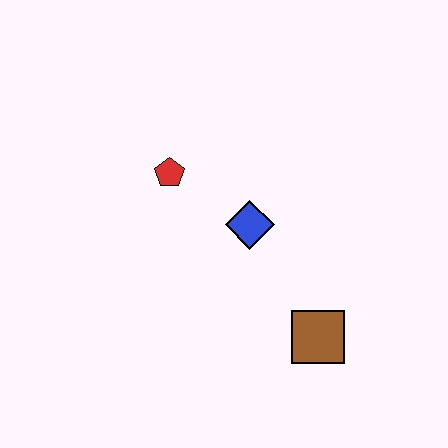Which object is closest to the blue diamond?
The red pentagon is closest to the blue diamond.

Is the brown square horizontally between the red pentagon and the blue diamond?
No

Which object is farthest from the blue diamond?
The brown square is farthest from the blue diamond.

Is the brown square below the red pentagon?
Yes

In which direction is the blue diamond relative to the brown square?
The blue diamond is above the brown square.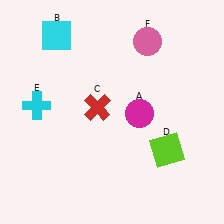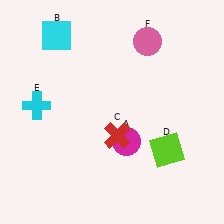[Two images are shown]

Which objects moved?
The objects that moved are: the magenta circle (A), the red cross (C).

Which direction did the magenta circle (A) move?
The magenta circle (A) moved down.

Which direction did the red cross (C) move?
The red cross (C) moved down.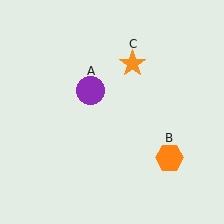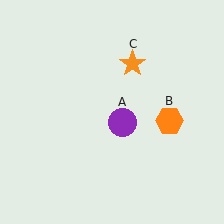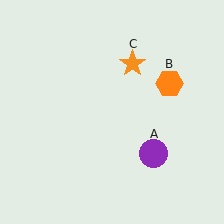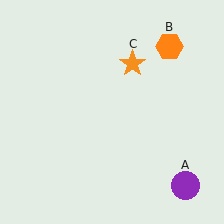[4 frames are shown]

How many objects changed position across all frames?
2 objects changed position: purple circle (object A), orange hexagon (object B).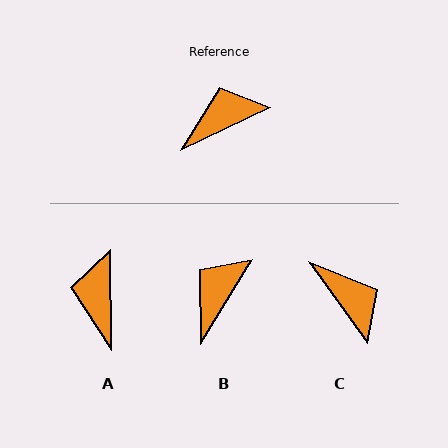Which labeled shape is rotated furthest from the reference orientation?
C, about 80 degrees away.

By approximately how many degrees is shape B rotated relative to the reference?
Approximately 33 degrees counter-clockwise.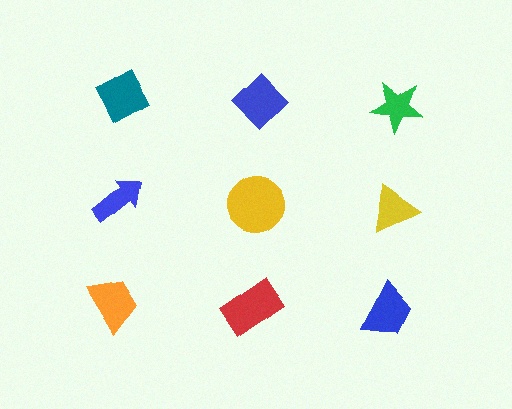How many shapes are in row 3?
3 shapes.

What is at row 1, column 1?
A teal diamond.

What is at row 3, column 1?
An orange trapezoid.